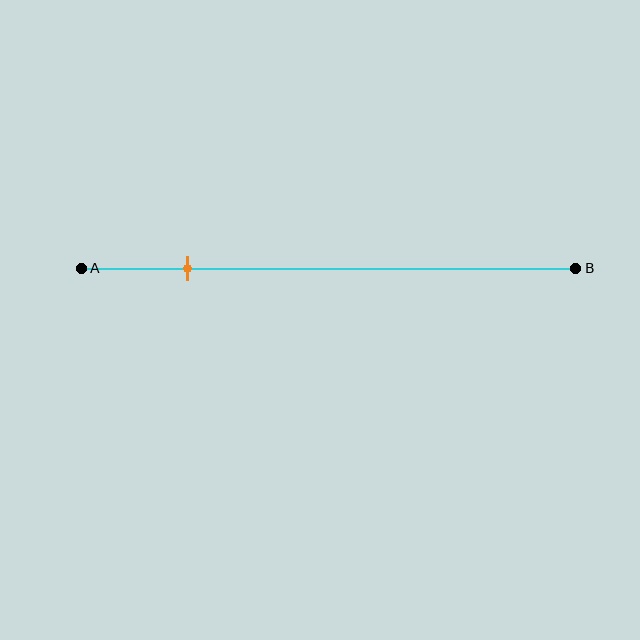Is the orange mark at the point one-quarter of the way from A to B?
No, the mark is at about 20% from A, not at the 25% one-quarter point.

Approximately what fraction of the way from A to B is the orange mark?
The orange mark is approximately 20% of the way from A to B.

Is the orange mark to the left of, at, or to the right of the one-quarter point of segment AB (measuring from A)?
The orange mark is to the left of the one-quarter point of segment AB.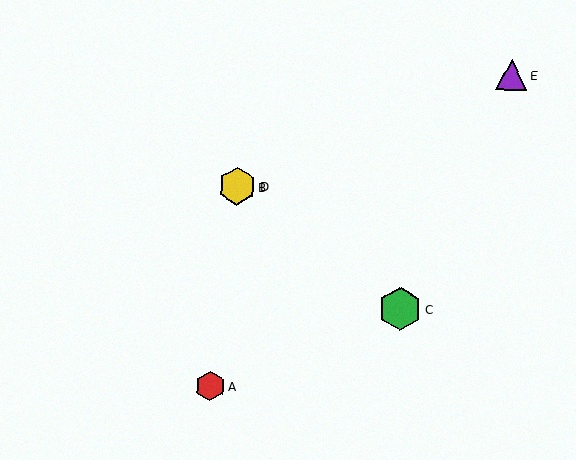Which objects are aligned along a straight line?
Objects B, C, D are aligned along a straight line.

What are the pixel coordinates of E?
Object E is at (511, 75).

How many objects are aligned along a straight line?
3 objects (B, C, D) are aligned along a straight line.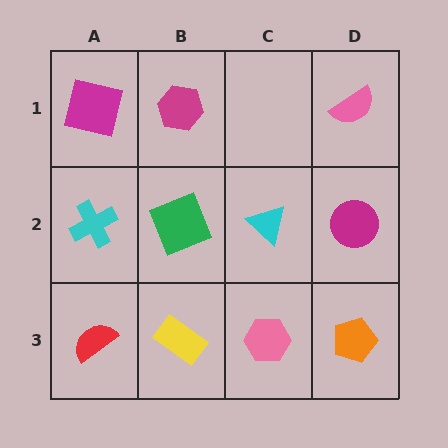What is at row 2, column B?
A green square.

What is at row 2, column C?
A cyan triangle.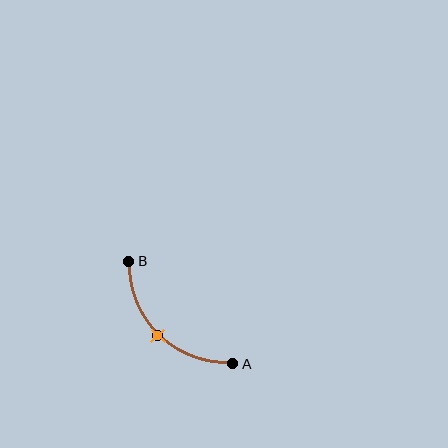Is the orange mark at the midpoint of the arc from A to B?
Yes. The orange mark lies on the arc at equal arc-length from both A and B — it is the arc midpoint.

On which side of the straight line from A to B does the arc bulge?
The arc bulges below and to the left of the straight line connecting A and B.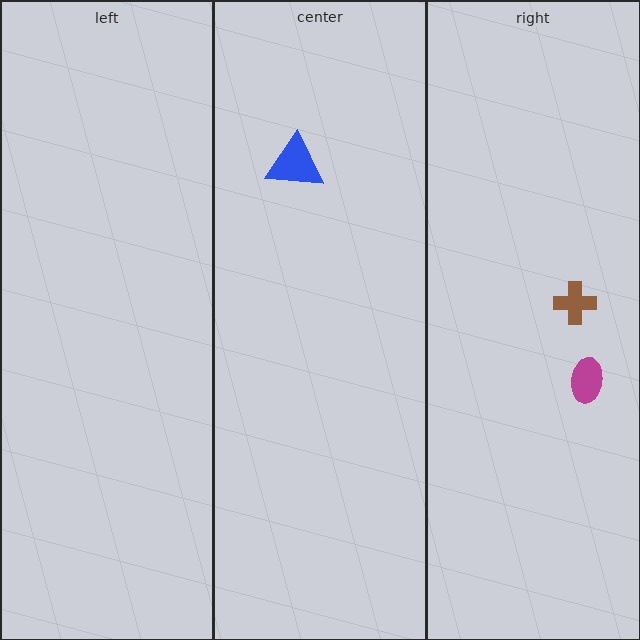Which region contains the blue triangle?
The center region.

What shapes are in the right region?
The magenta ellipse, the brown cross.